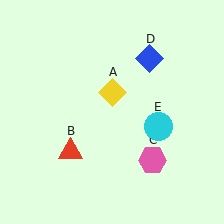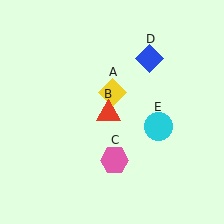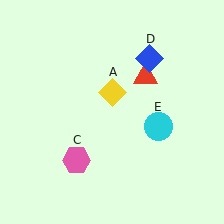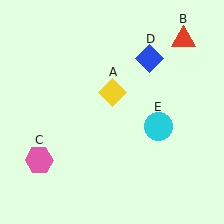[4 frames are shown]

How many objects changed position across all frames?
2 objects changed position: red triangle (object B), pink hexagon (object C).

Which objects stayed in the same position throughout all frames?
Yellow diamond (object A) and blue diamond (object D) and cyan circle (object E) remained stationary.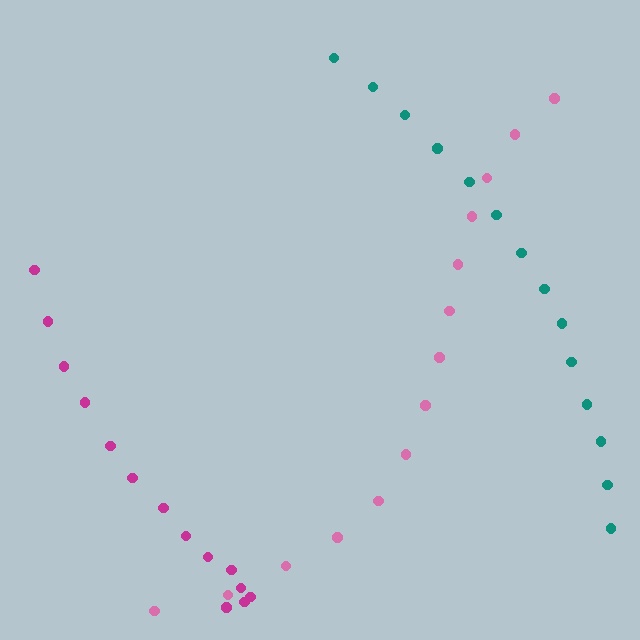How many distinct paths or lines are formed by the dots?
There are 3 distinct paths.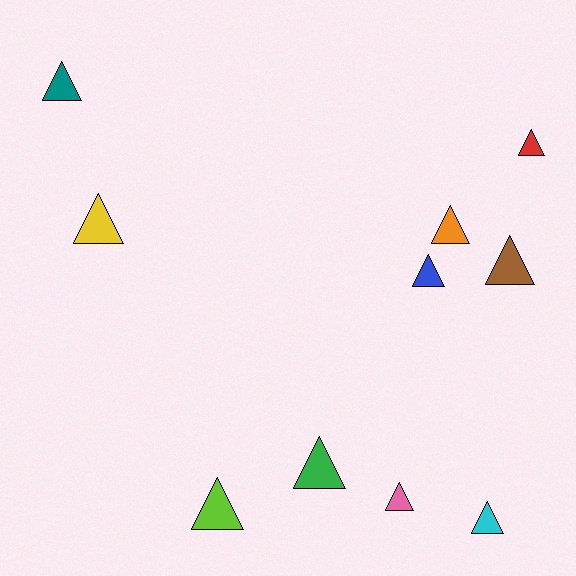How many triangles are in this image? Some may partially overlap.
There are 10 triangles.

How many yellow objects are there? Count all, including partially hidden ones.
There is 1 yellow object.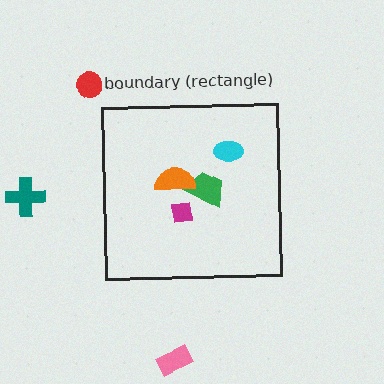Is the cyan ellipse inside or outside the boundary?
Inside.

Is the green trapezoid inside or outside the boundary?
Inside.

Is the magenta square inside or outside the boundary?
Inside.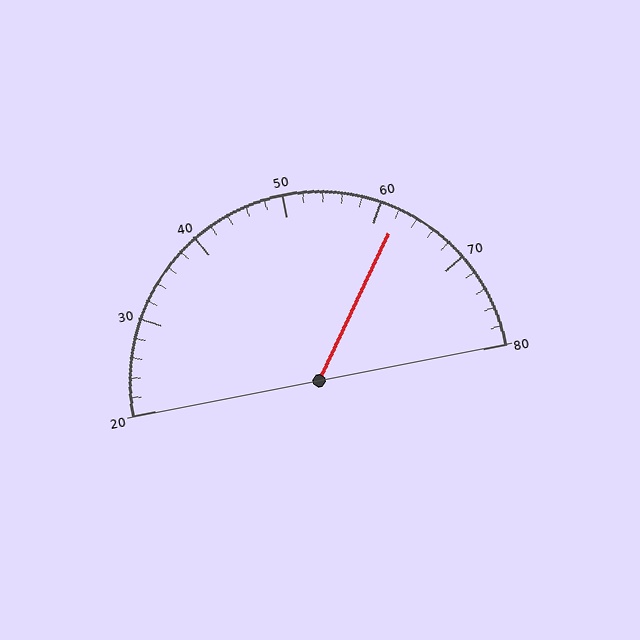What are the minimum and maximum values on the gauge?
The gauge ranges from 20 to 80.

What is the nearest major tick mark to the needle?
The nearest major tick mark is 60.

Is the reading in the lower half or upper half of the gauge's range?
The reading is in the upper half of the range (20 to 80).